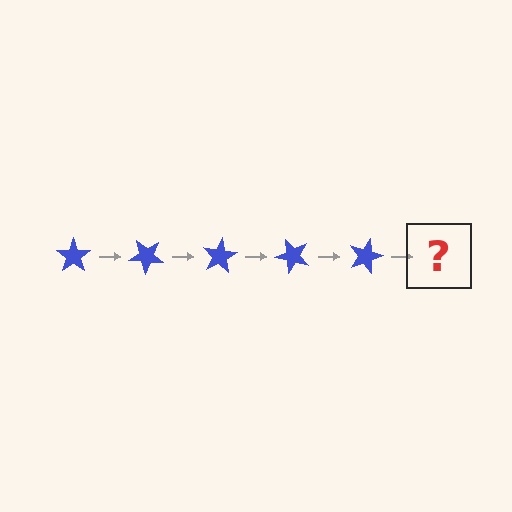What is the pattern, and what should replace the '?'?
The pattern is that the star rotates 40 degrees each step. The '?' should be a blue star rotated 200 degrees.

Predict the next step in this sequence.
The next step is a blue star rotated 200 degrees.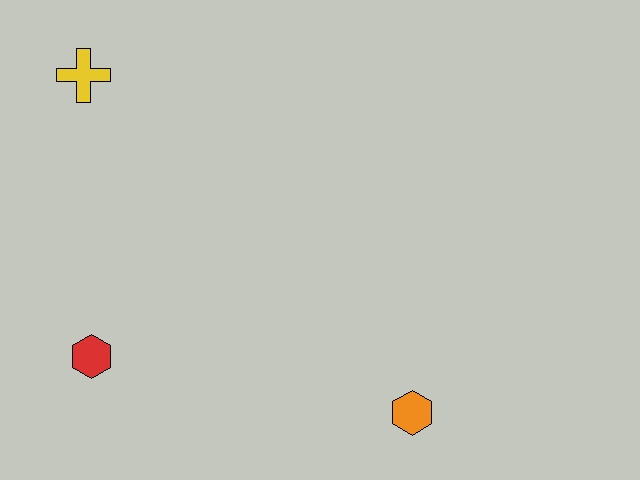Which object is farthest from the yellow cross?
The orange hexagon is farthest from the yellow cross.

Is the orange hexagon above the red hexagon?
No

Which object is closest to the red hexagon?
The yellow cross is closest to the red hexagon.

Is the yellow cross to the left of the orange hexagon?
Yes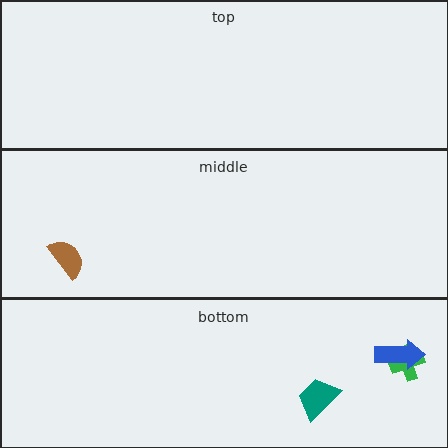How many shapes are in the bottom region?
3.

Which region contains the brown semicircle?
The middle region.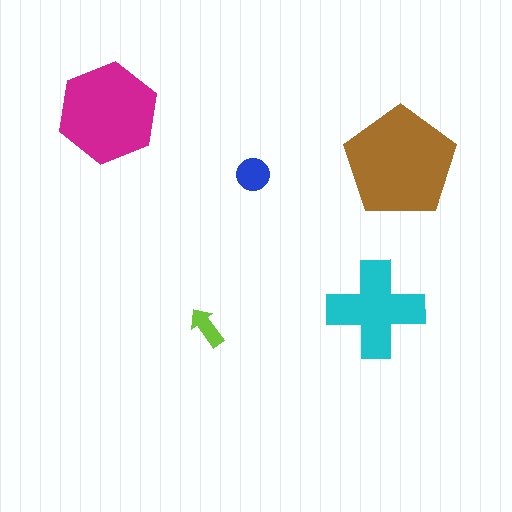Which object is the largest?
The brown pentagon.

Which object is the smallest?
The lime arrow.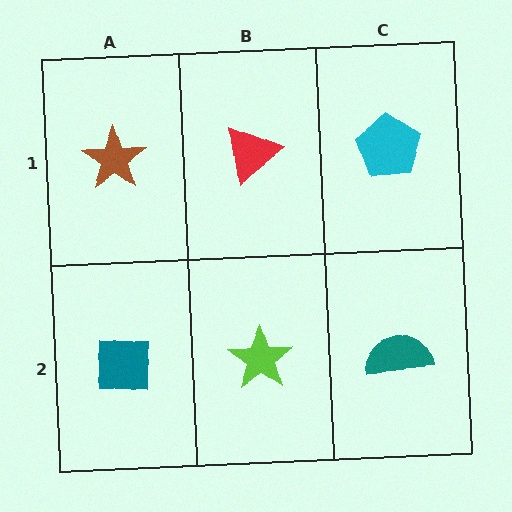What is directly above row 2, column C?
A cyan pentagon.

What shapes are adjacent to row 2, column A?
A brown star (row 1, column A), a lime star (row 2, column B).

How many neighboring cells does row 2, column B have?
3.